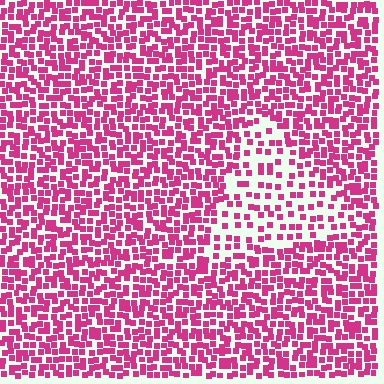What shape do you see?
I see a triangle.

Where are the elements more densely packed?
The elements are more densely packed outside the triangle boundary.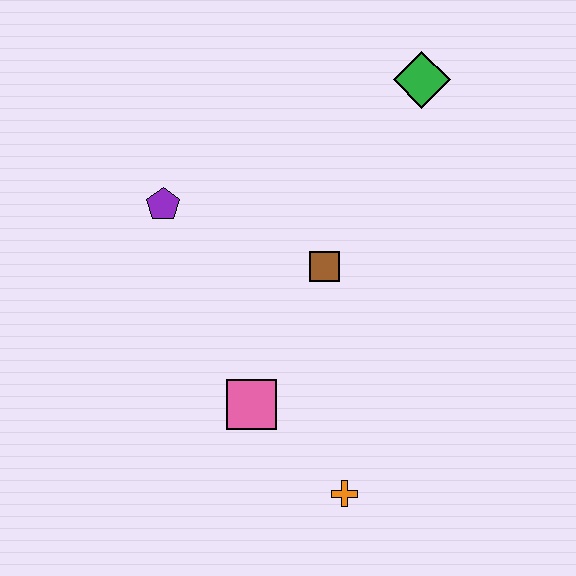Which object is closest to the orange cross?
The pink square is closest to the orange cross.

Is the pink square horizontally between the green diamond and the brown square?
No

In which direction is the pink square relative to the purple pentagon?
The pink square is below the purple pentagon.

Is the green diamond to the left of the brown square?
No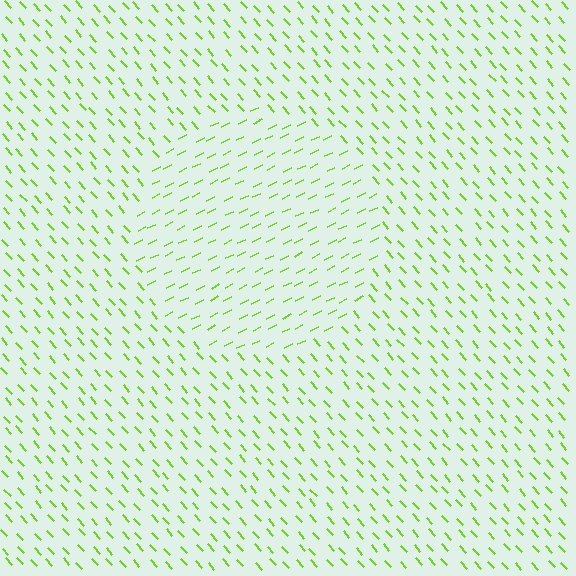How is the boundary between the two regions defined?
The boundary is defined purely by a change in line orientation (approximately 74 degrees difference). All lines are the same color and thickness.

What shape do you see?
I see a circle.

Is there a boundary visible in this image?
Yes, there is a texture boundary formed by a change in line orientation.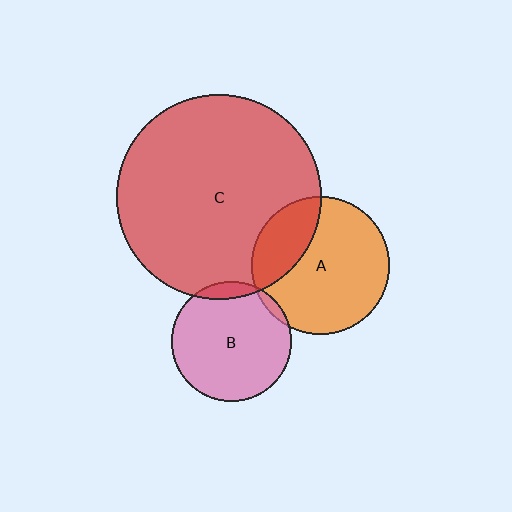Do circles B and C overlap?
Yes.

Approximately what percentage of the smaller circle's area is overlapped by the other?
Approximately 5%.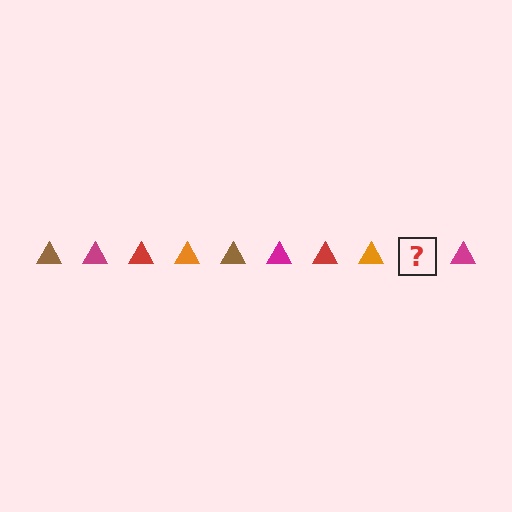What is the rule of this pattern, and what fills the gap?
The rule is that the pattern cycles through brown, magenta, red, orange triangles. The gap should be filled with a brown triangle.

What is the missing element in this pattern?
The missing element is a brown triangle.